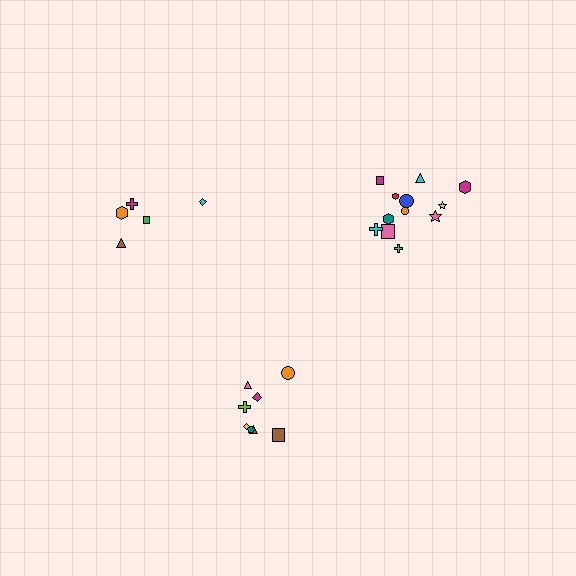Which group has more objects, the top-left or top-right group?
The top-right group.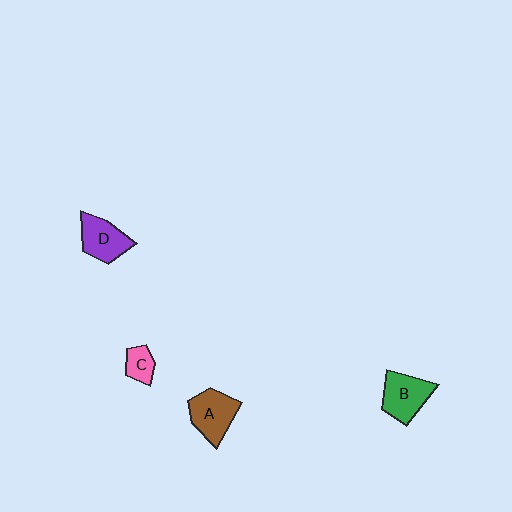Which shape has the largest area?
Shape A (brown).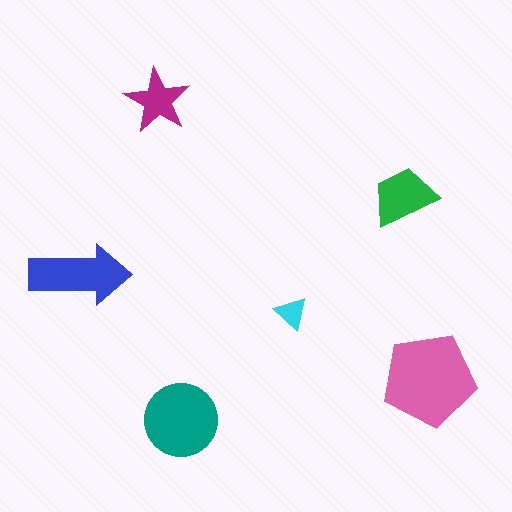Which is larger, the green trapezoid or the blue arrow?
The blue arrow.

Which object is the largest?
The pink pentagon.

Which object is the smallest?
The cyan triangle.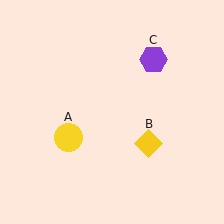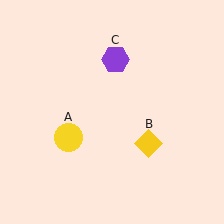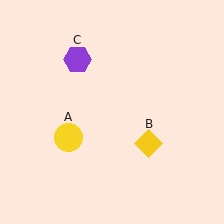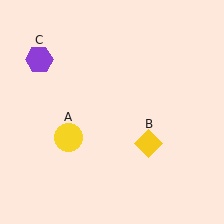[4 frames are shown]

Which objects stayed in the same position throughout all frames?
Yellow circle (object A) and yellow diamond (object B) remained stationary.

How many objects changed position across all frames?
1 object changed position: purple hexagon (object C).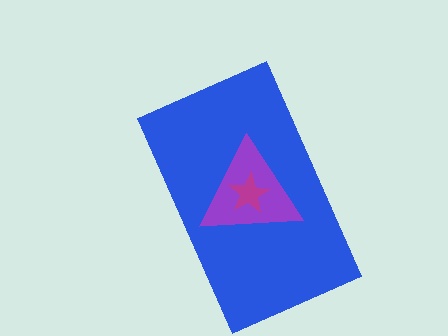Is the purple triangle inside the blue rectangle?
Yes.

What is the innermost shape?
The magenta star.